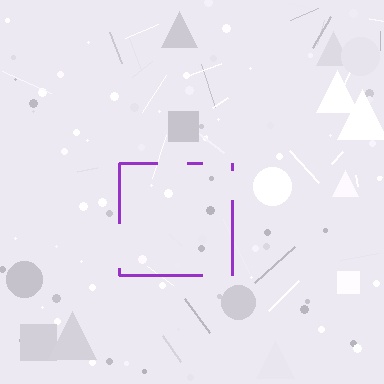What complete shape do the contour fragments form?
The contour fragments form a square.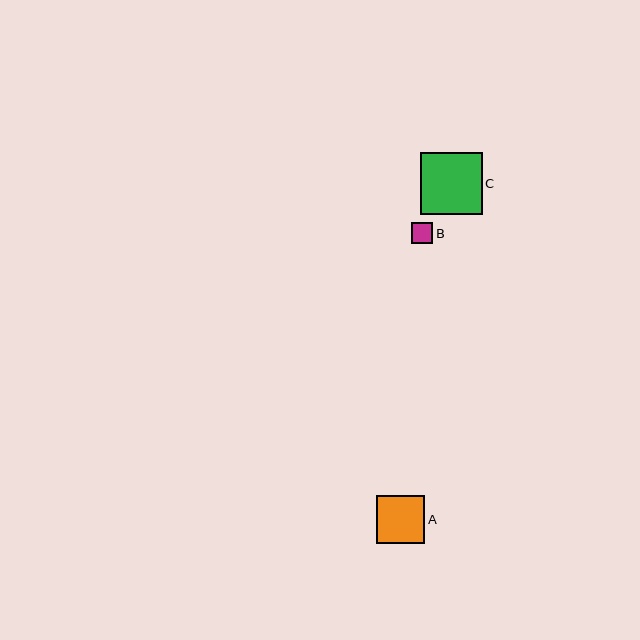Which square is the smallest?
Square B is the smallest with a size of approximately 21 pixels.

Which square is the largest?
Square C is the largest with a size of approximately 62 pixels.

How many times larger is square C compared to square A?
Square C is approximately 1.3 times the size of square A.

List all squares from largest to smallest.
From largest to smallest: C, A, B.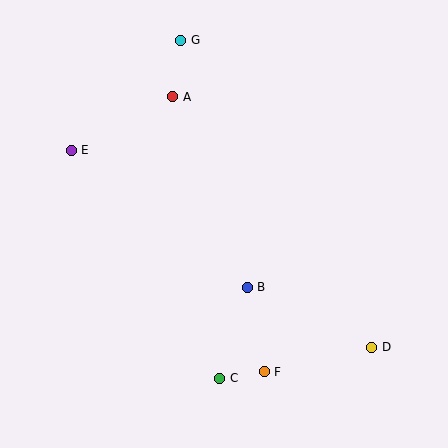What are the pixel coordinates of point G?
Point G is at (181, 40).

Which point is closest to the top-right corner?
Point G is closest to the top-right corner.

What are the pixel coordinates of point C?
Point C is at (220, 378).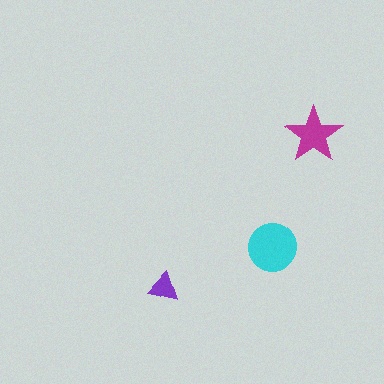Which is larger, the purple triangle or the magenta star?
The magenta star.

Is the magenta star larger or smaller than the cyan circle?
Smaller.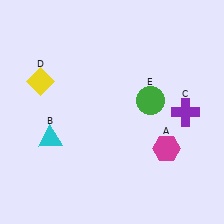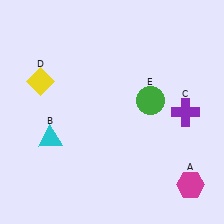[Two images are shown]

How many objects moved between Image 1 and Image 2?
1 object moved between the two images.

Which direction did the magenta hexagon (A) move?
The magenta hexagon (A) moved down.